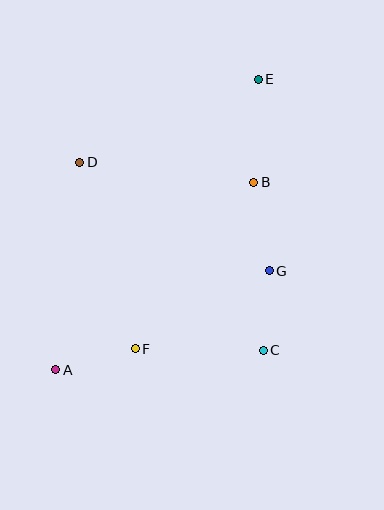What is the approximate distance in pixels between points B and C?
The distance between B and C is approximately 169 pixels.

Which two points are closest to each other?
Points C and G are closest to each other.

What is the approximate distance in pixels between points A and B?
The distance between A and B is approximately 273 pixels.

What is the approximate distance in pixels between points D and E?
The distance between D and E is approximately 197 pixels.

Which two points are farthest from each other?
Points A and E are farthest from each other.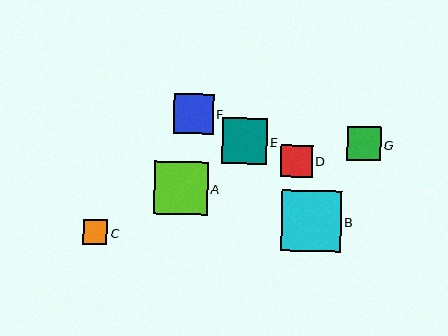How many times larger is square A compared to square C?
Square A is approximately 2.2 times the size of square C.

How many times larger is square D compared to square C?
Square D is approximately 1.3 times the size of square C.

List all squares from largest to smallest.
From largest to smallest: B, A, E, F, G, D, C.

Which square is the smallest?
Square C is the smallest with a size of approximately 24 pixels.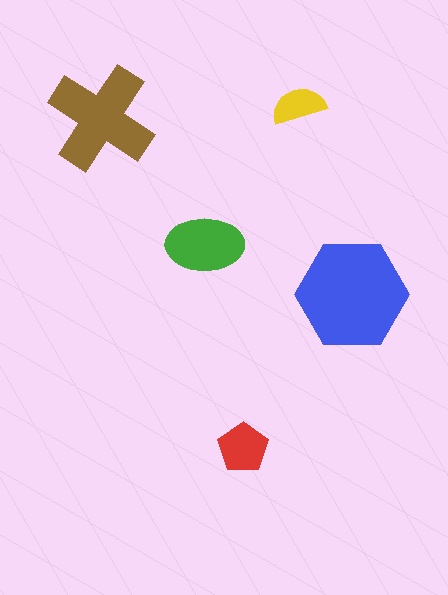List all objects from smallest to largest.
The yellow semicircle, the red pentagon, the green ellipse, the brown cross, the blue hexagon.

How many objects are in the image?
There are 5 objects in the image.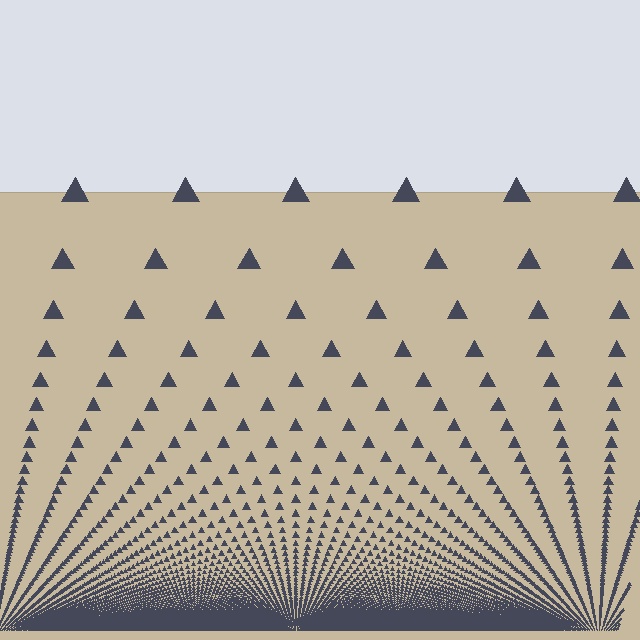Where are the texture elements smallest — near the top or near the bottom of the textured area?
Near the bottom.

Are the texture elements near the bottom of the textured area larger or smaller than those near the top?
Smaller. The gradient is inverted — elements near the bottom are smaller and denser.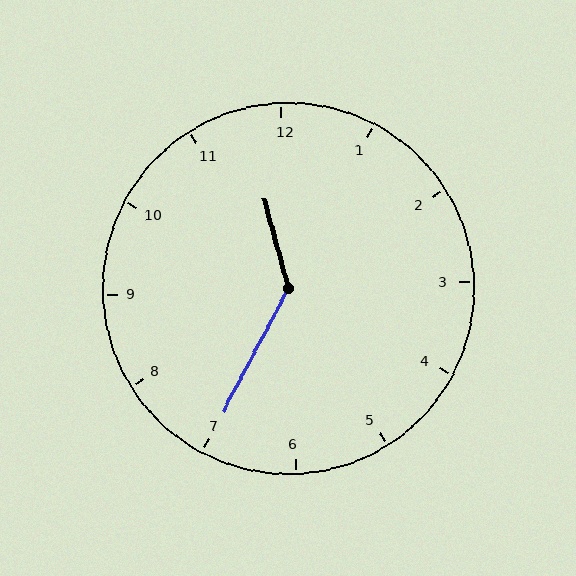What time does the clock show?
11:35.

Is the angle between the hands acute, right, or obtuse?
It is obtuse.